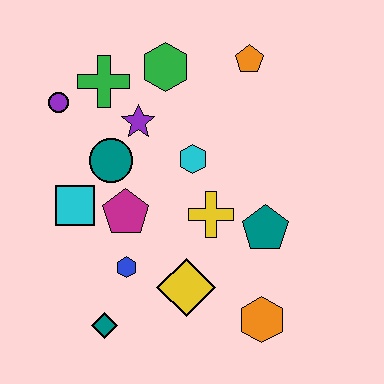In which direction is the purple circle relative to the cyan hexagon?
The purple circle is to the left of the cyan hexagon.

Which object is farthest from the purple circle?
The orange hexagon is farthest from the purple circle.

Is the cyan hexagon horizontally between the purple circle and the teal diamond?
No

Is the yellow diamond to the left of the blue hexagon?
No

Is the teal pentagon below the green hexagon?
Yes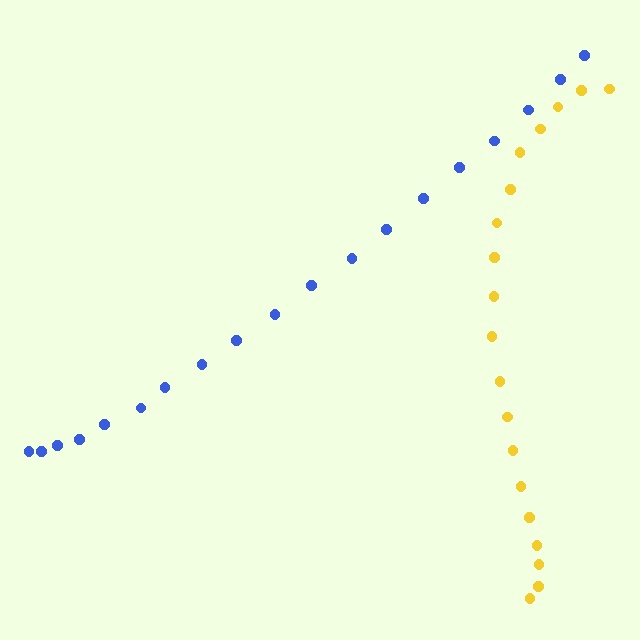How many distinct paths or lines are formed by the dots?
There are 2 distinct paths.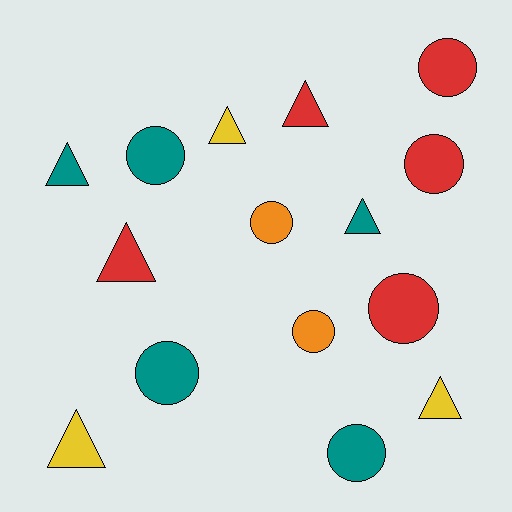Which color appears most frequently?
Red, with 5 objects.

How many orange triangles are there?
There are no orange triangles.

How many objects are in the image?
There are 15 objects.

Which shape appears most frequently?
Circle, with 8 objects.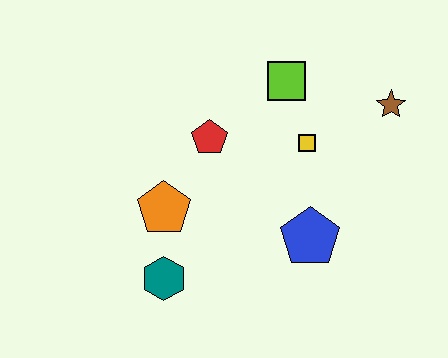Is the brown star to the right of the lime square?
Yes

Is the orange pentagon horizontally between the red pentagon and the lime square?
No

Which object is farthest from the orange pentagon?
The brown star is farthest from the orange pentagon.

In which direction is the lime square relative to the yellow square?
The lime square is above the yellow square.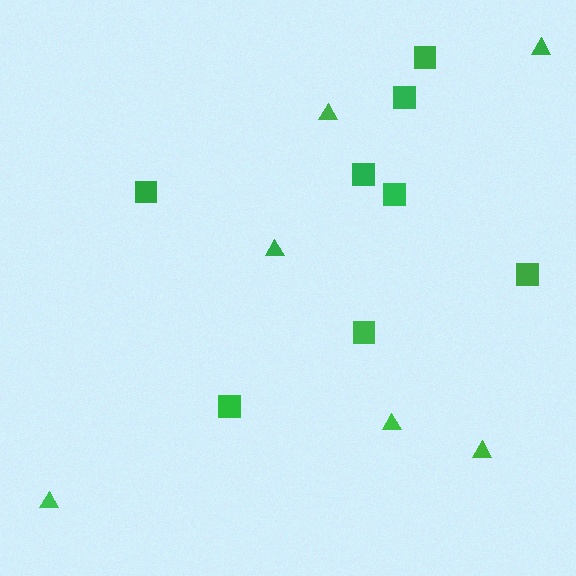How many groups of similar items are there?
There are 2 groups: one group of squares (8) and one group of triangles (6).